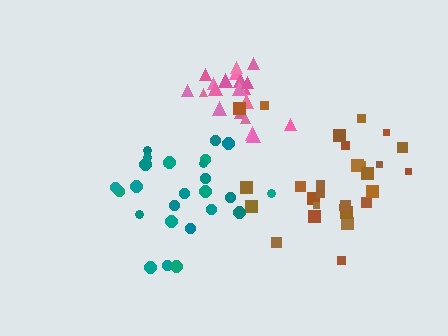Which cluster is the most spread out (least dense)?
Brown.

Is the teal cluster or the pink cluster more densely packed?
Pink.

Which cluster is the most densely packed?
Pink.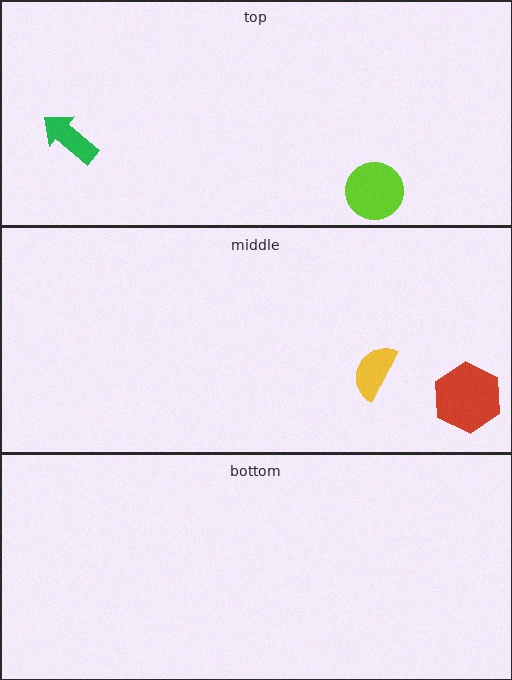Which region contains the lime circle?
The top region.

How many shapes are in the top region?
2.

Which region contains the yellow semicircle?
The middle region.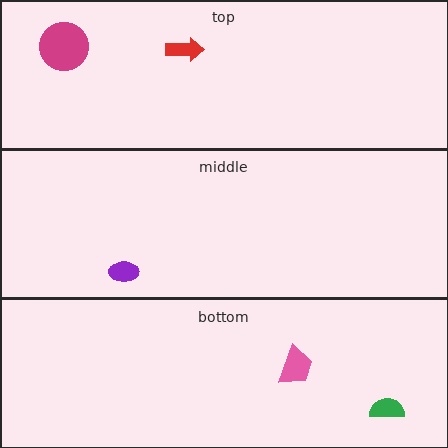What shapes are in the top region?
The magenta circle, the red arrow.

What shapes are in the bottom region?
The green semicircle, the pink trapezoid.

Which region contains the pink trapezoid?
The bottom region.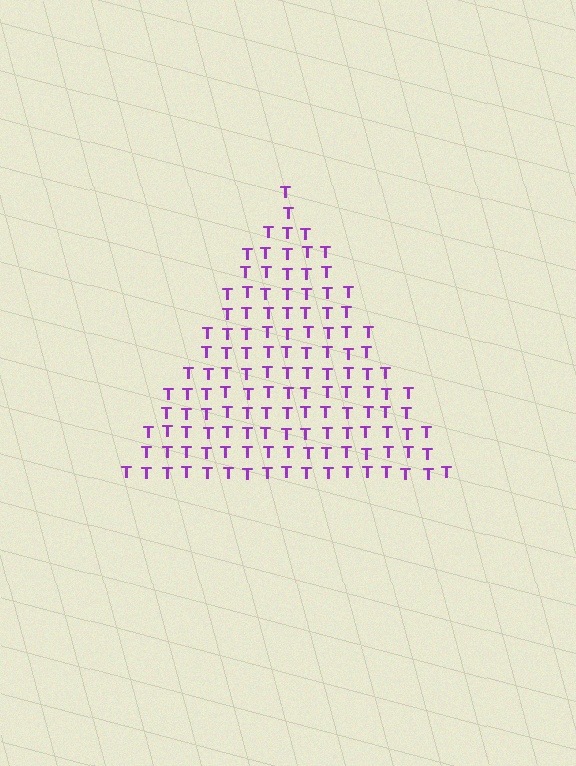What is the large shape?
The large shape is a triangle.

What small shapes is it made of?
It is made of small letter T's.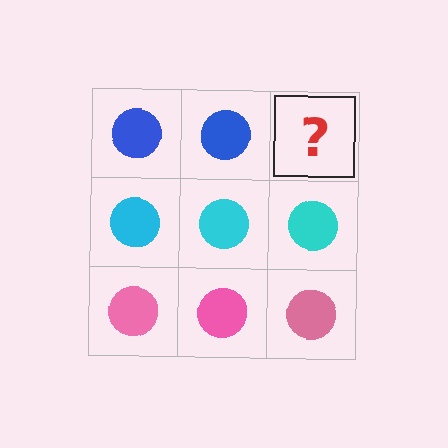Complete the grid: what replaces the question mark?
The question mark should be replaced with a blue circle.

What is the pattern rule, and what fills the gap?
The rule is that each row has a consistent color. The gap should be filled with a blue circle.